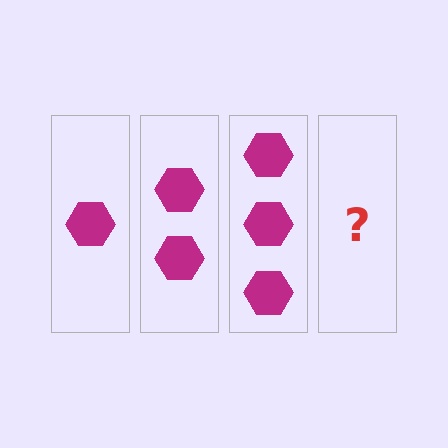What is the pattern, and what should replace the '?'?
The pattern is that each step adds one more hexagon. The '?' should be 4 hexagons.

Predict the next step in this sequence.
The next step is 4 hexagons.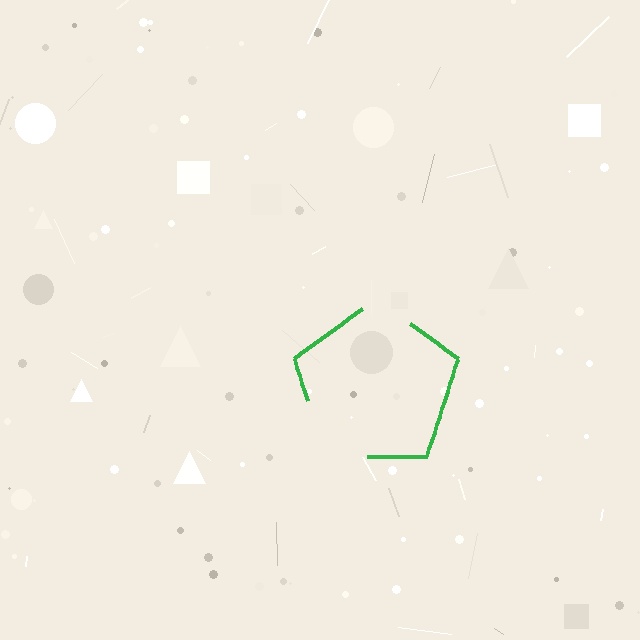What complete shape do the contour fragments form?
The contour fragments form a pentagon.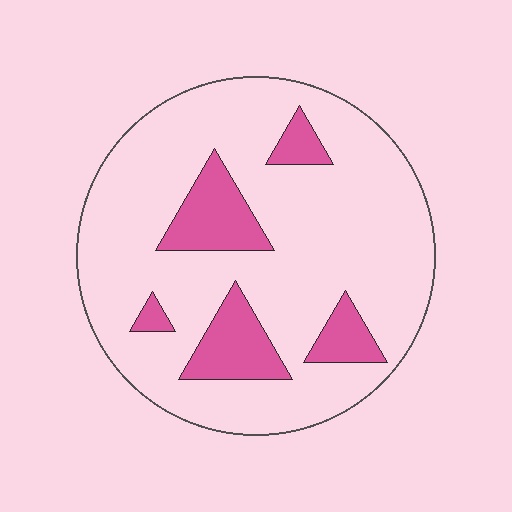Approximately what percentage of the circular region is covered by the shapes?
Approximately 20%.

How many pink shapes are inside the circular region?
5.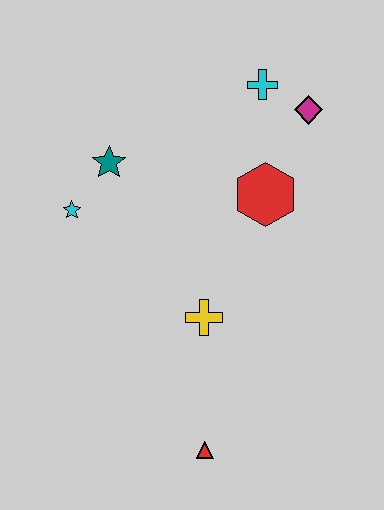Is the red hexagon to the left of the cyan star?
No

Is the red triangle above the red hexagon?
No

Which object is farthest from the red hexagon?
The red triangle is farthest from the red hexagon.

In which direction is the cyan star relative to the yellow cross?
The cyan star is to the left of the yellow cross.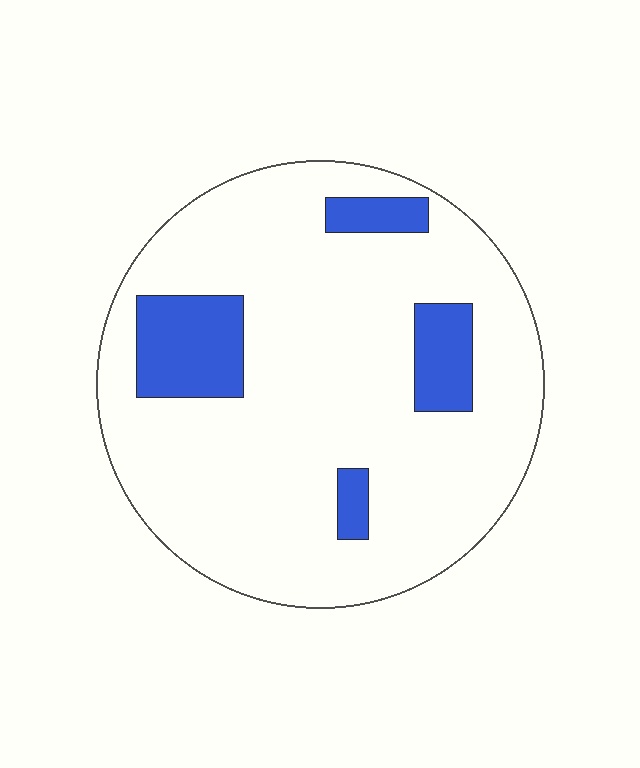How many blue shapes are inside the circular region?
4.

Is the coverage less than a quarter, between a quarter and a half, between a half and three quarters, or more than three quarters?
Less than a quarter.